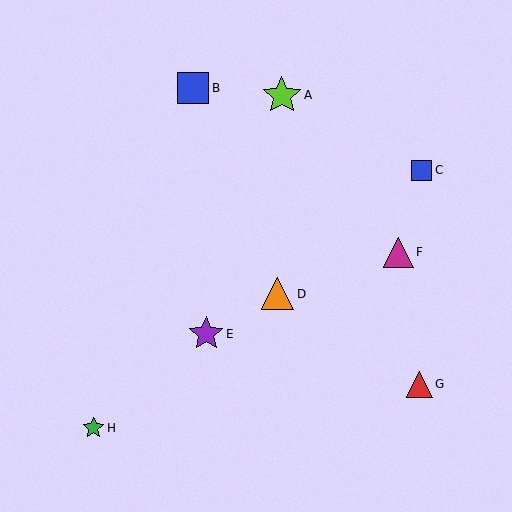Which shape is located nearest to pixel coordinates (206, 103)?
The blue square (labeled B) at (193, 88) is nearest to that location.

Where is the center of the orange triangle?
The center of the orange triangle is at (278, 294).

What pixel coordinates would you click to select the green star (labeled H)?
Click at (93, 428) to select the green star H.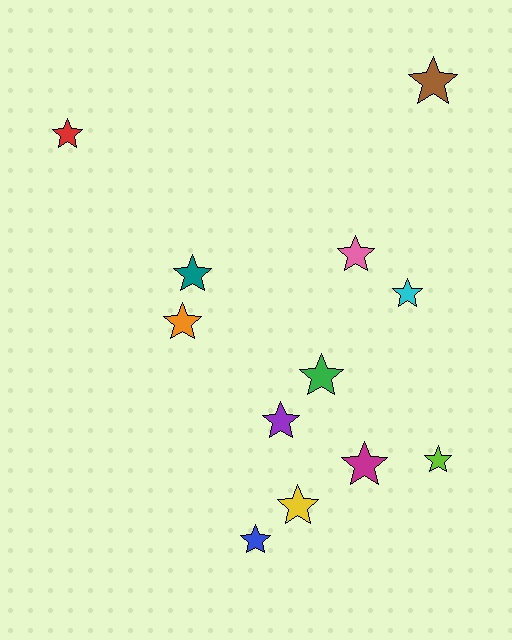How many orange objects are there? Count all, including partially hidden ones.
There is 1 orange object.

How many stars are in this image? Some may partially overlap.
There are 12 stars.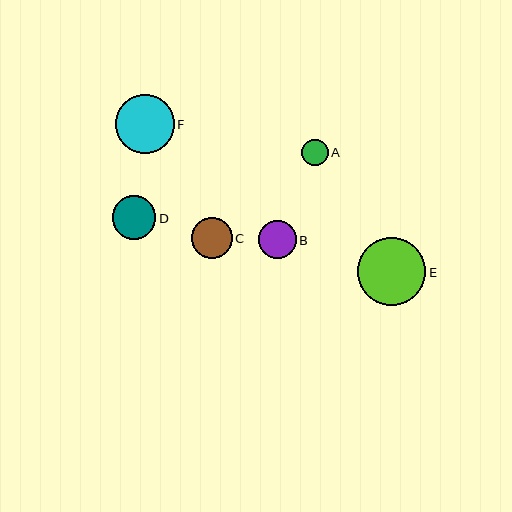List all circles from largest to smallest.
From largest to smallest: E, F, D, C, B, A.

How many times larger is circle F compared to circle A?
Circle F is approximately 2.2 times the size of circle A.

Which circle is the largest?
Circle E is the largest with a size of approximately 68 pixels.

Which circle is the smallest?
Circle A is the smallest with a size of approximately 26 pixels.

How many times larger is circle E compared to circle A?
Circle E is approximately 2.6 times the size of circle A.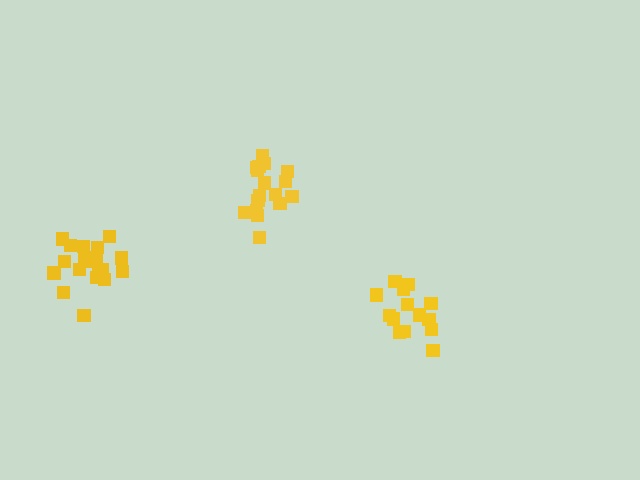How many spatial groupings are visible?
There are 3 spatial groupings.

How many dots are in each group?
Group 1: 17 dots, Group 2: 19 dots, Group 3: 14 dots (50 total).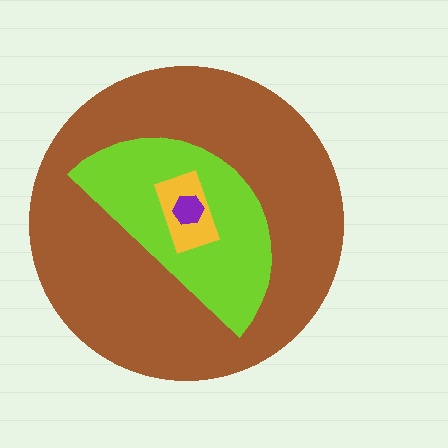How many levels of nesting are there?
4.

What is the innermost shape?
The purple hexagon.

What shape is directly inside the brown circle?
The lime semicircle.